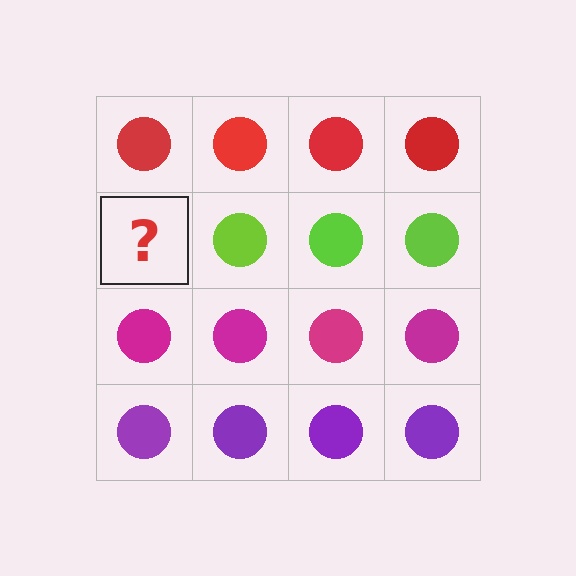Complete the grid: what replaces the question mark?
The question mark should be replaced with a lime circle.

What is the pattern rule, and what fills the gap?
The rule is that each row has a consistent color. The gap should be filled with a lime circle.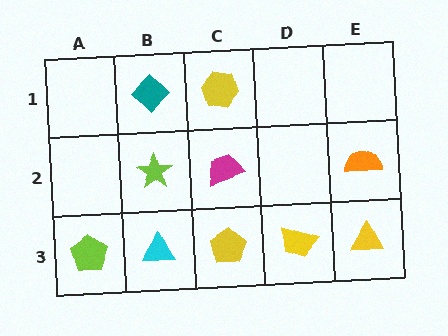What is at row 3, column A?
A lime pentagon.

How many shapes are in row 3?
5 shapes.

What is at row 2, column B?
A lime star.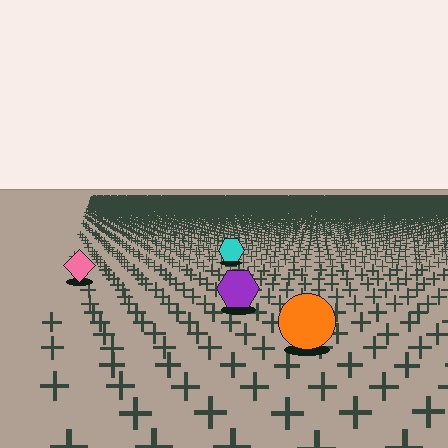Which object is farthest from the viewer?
The cyan hexagon is farthest from the viewer. It appears smaller and the ground texture around it is denser.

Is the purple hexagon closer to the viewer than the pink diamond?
Yes. The purple hexagon is closer — you can tell from the texture gradient: the ground texture is coarser near it.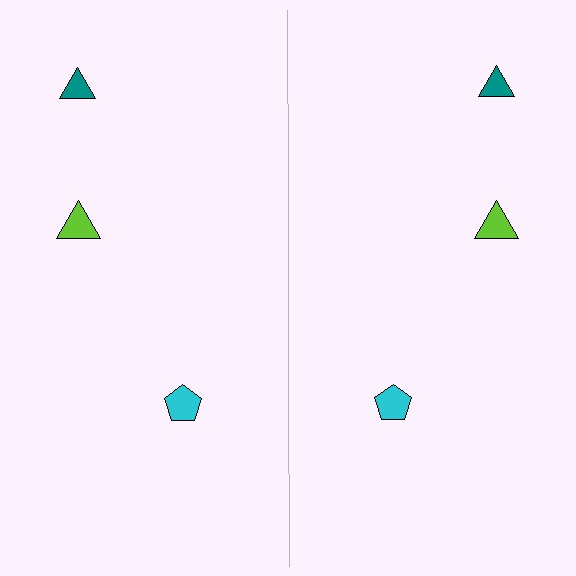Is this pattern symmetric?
Yes, this pattern has bilateral (reflection) symmetry.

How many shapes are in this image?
There are 6 shapes in this image.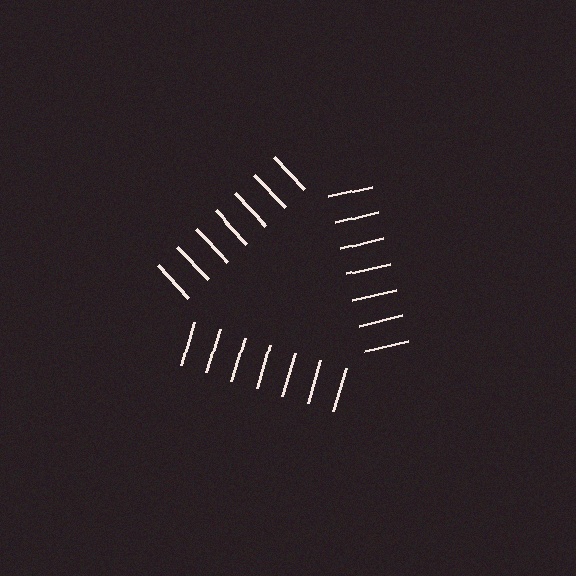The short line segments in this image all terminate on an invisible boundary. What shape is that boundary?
An illusory triangle — the line segments terminate on its edges but no continuous stroke is drawn.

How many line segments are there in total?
21 — 7 along each of the 3 edges.